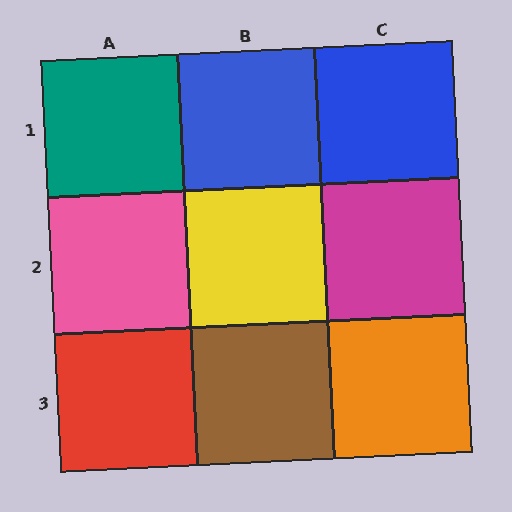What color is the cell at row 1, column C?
Blue.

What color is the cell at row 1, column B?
Blue.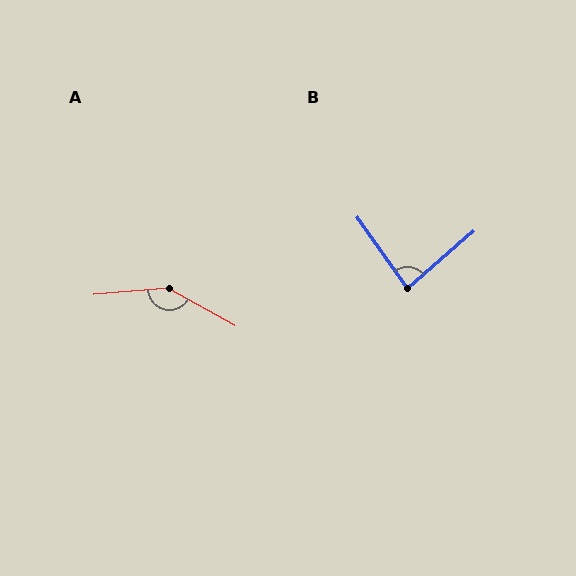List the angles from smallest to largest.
B (85°), A (146°).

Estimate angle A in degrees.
Approximately 146 degrees.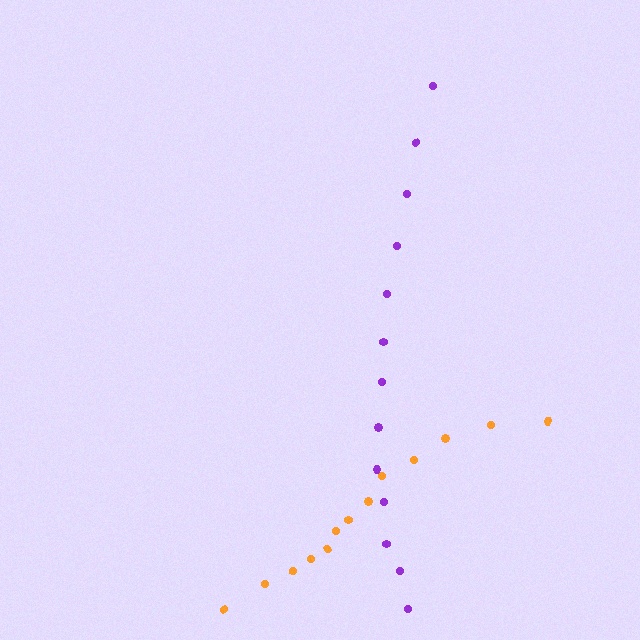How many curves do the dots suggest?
There are 2 distinct paths.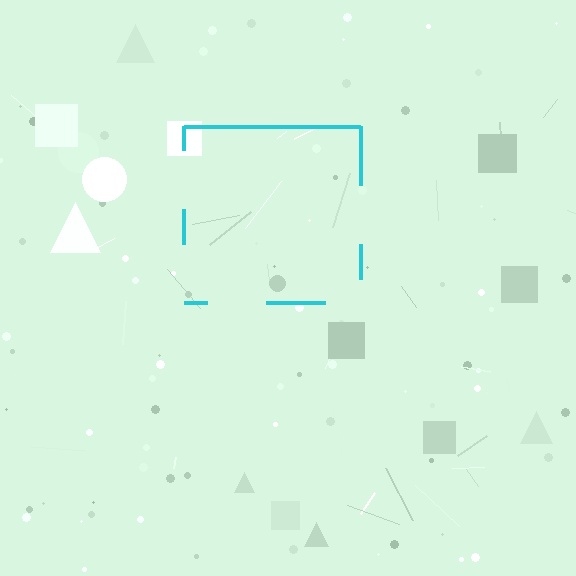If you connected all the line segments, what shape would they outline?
They would outline a square.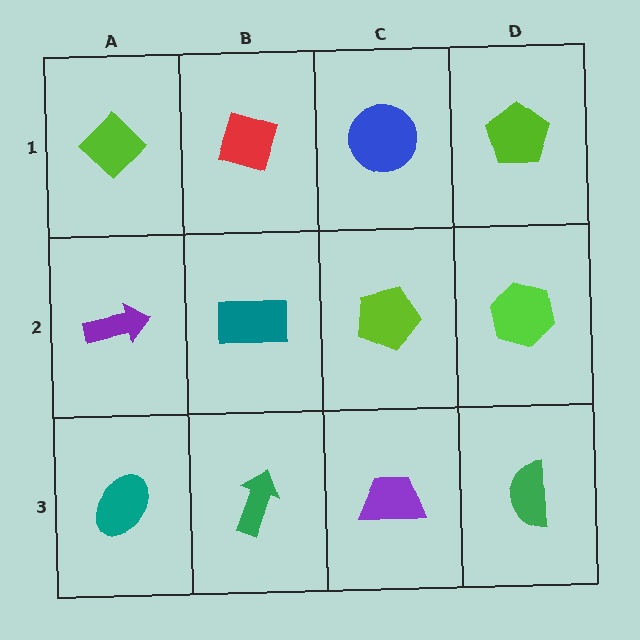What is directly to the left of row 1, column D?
A blue circle.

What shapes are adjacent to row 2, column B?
A red diamond (row 1, column B), a green arrow (row 3, column B), a purple arrow (row 2, column A), a lime pentagon (row 2, column C).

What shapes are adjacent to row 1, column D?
A lime hexagon (row 2, column D), a blue circle (row 1, column C).